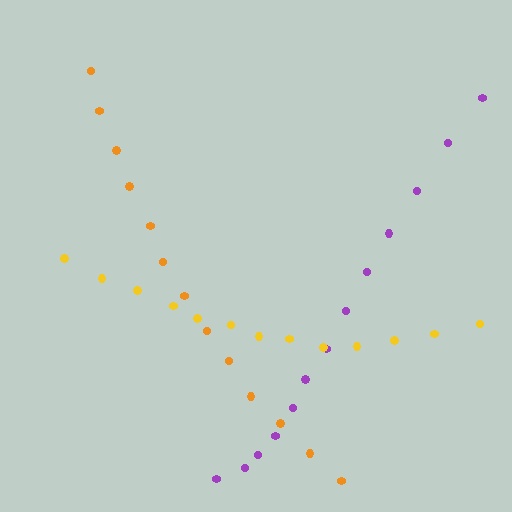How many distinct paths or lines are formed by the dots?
There are 3 distinct paths.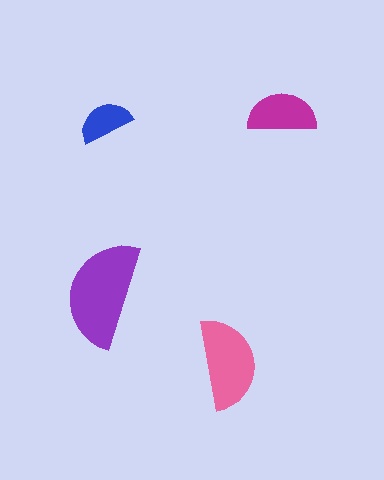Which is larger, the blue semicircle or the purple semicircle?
The purple one.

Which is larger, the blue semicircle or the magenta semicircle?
The magenta one.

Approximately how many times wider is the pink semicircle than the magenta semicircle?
About 1.5 times wider.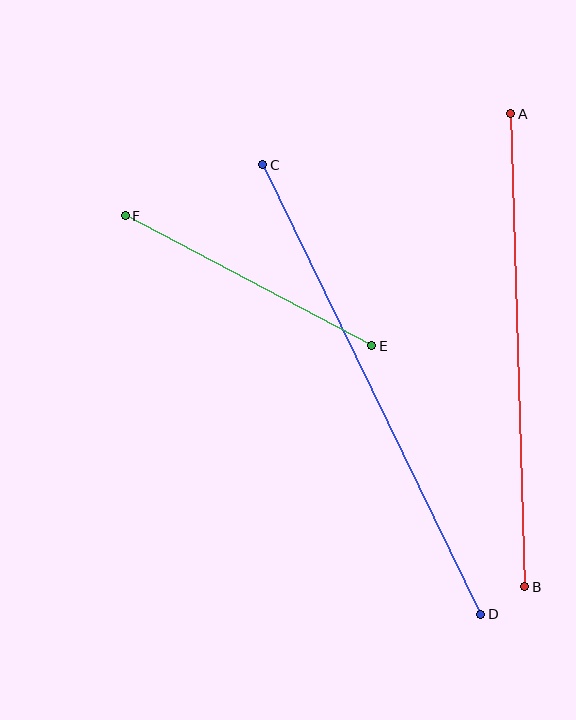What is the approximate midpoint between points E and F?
The midpoint is at approximately (249, 281) pixels.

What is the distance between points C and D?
The distance is approximately 500 pixels.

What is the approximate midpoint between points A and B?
The midpoint is at approximately (518, 350) pixels.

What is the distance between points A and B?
The distance is approximately 473 pixels.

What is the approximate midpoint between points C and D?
The midpoint is at approximately (372, 390) pixels.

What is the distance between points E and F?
The distance is approximately 279 pixels.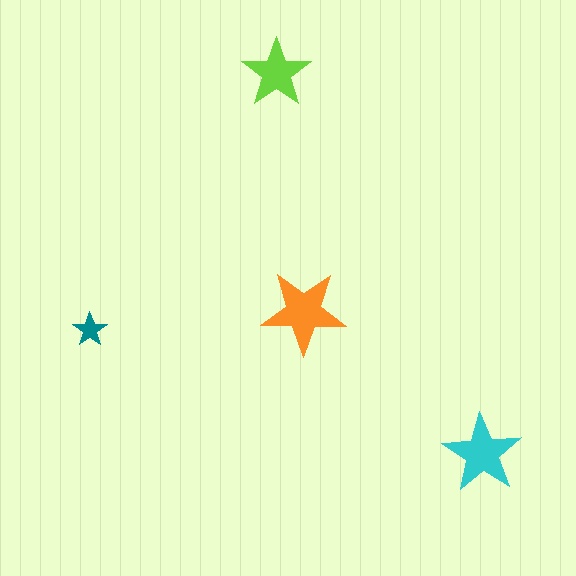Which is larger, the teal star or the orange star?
The orange one.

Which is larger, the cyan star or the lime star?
The cyan one.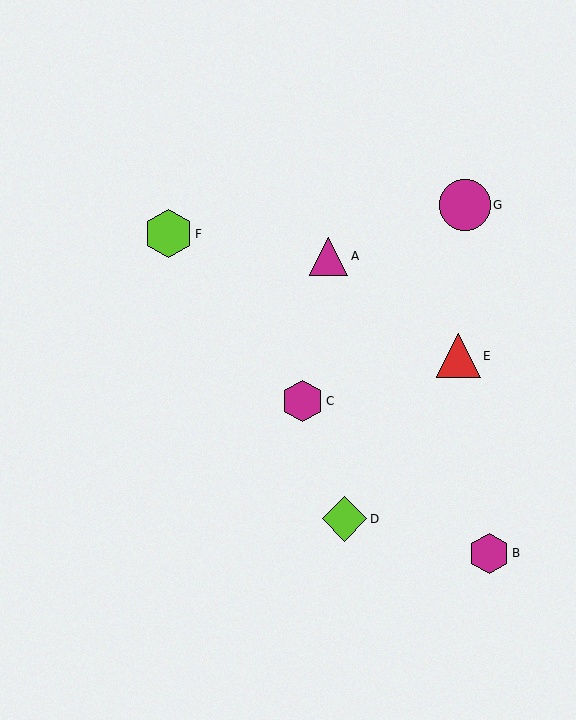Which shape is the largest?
The magenta circle (labeled G) is the largest.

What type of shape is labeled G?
Shape G is a magenta circle.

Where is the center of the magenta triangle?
The center of the magenta triangle is at (329, 256).